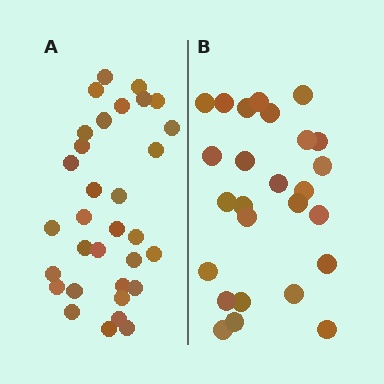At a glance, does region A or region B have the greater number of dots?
Region A (the left region) has more dots.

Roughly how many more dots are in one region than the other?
Region A has about 6 more dots than region B.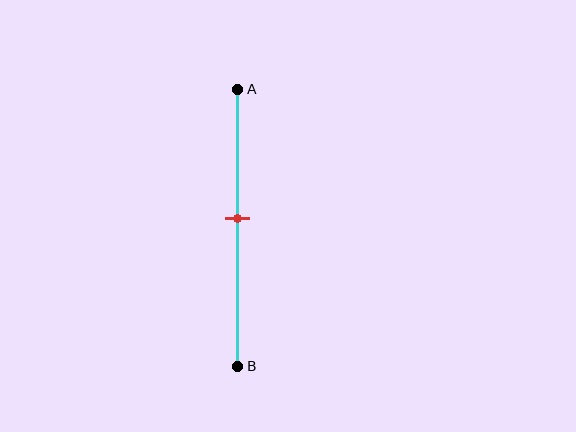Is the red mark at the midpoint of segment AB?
No, the mark is at about 45% from A, not at the 50% midpoint.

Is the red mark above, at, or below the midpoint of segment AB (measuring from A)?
The red mark is above the midpoint of segment AB.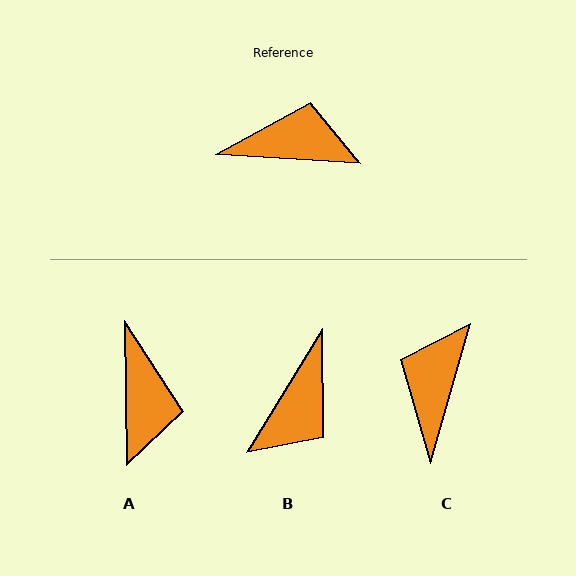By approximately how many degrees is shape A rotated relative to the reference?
Approximately 86 degrees clockwise.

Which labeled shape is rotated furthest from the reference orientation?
B, about 118 degrees away.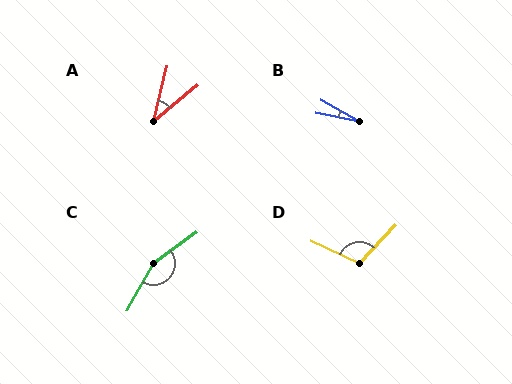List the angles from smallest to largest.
B (18°), A (37°), D (109°), C (155°).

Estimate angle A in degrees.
Approximately 37 degrees.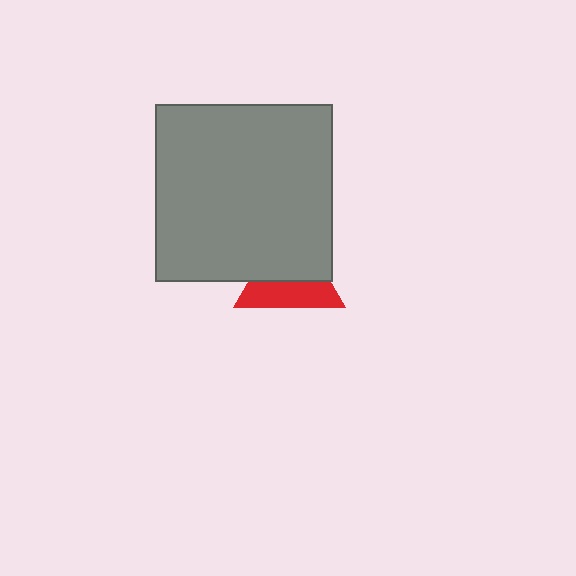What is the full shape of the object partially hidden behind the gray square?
The partially hidden object is a red triangle.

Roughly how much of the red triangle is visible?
About half of it is visible (roughly 46%).